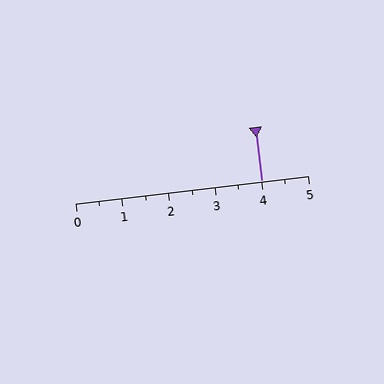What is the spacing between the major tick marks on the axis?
The major ticks are spaced 1 apart.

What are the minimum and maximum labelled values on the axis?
The axis runs from 0 to 5.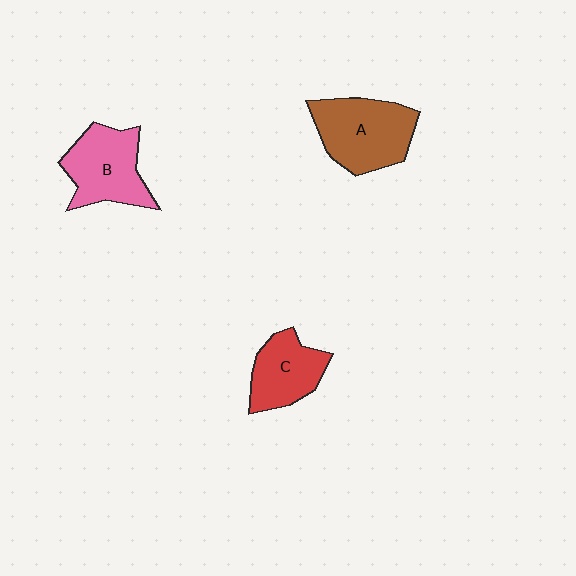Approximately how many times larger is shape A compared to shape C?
Approximately 1.4 times.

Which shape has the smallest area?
Shape C (red).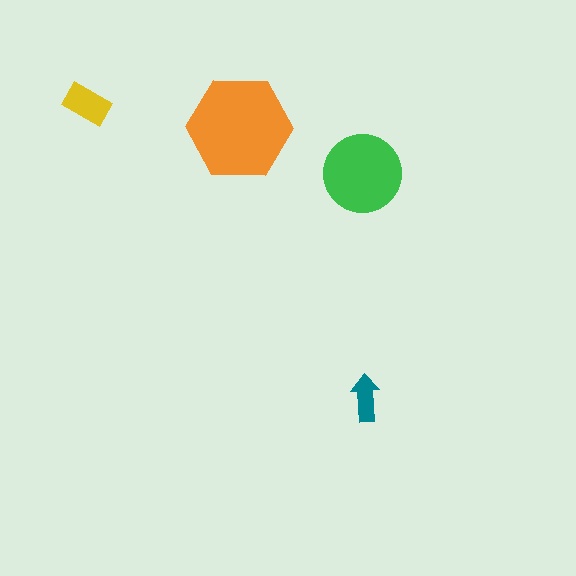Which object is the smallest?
The teal arrow.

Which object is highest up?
The yellow rectangle is topmost.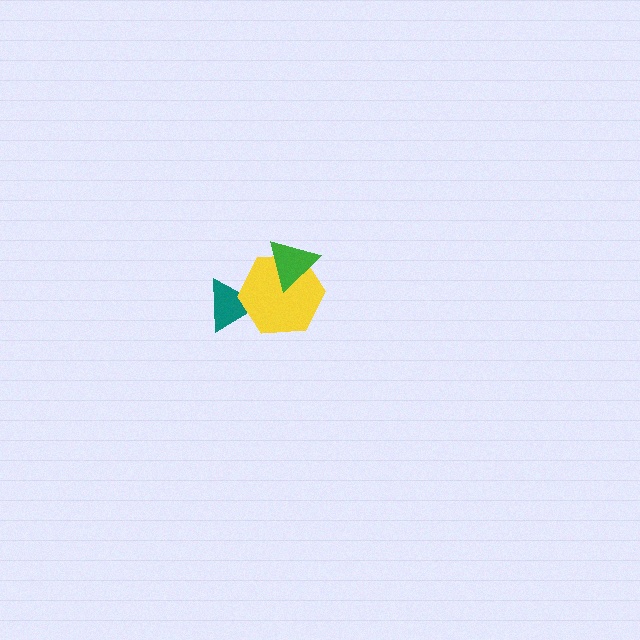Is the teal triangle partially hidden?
Yes, it is partially covered by another shape.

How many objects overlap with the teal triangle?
1 object overlaps with the teal triangle.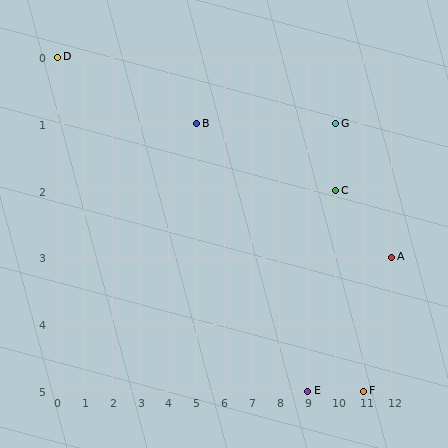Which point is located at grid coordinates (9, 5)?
Point E is at (9, 5).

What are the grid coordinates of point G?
Point G is at grid coordinates (10, 1).